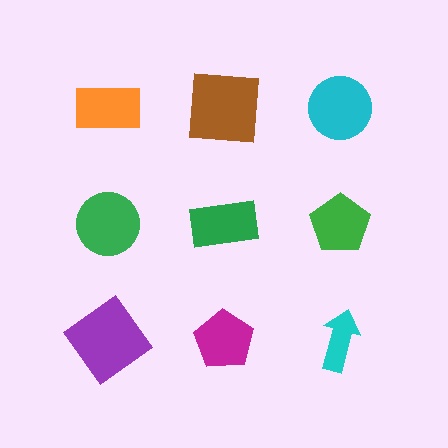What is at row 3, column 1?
A purple diamond.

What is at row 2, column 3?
A green pentagon.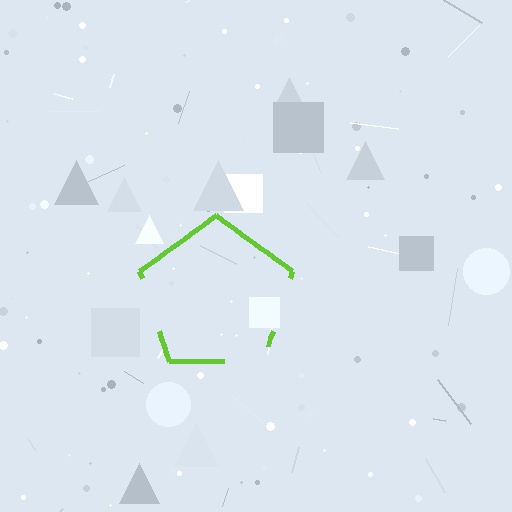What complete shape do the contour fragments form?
The contour fragments form a pentagon.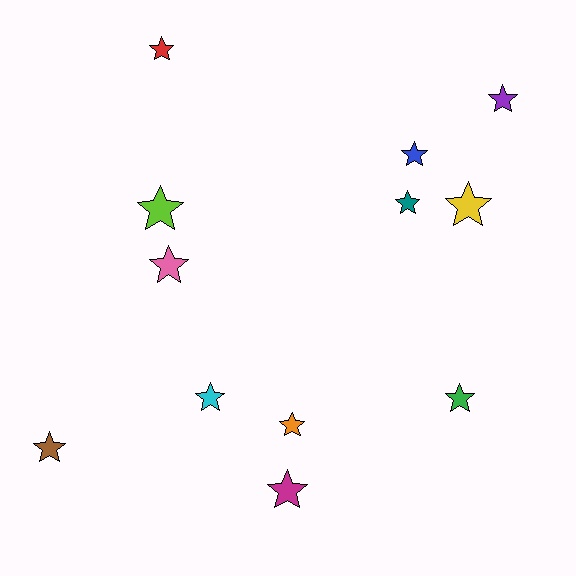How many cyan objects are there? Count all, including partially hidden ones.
There is 1 cyan object.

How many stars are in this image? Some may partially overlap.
There are 12 stars.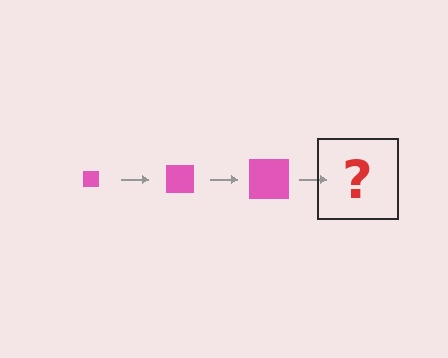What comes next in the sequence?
The next element should be a pink square, larger than the previous one.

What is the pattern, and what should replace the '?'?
The pattern is that the square gets progressively larger each step. The '?' should be a pink square, larger than the previous one.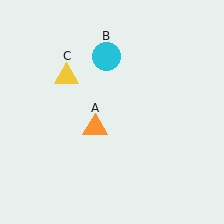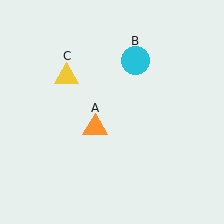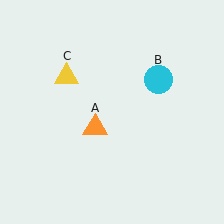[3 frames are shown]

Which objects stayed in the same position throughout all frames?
Orange triangle (object A) and yellow triangle (object C) remained stationary.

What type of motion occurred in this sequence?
The cyan circle (object B) rotated clockwise around the center of the scene.